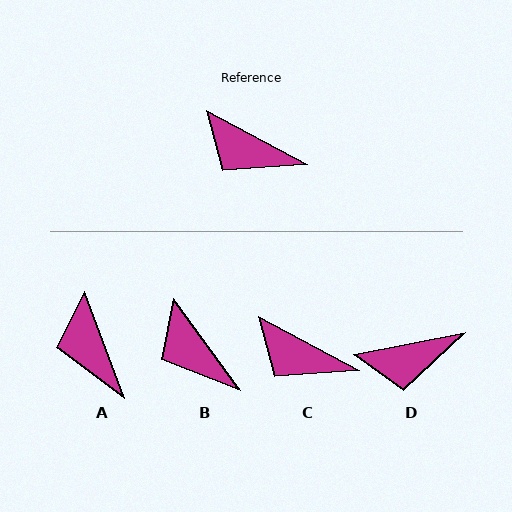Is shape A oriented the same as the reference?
No, it is off by about 41 degrees.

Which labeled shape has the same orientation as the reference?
C.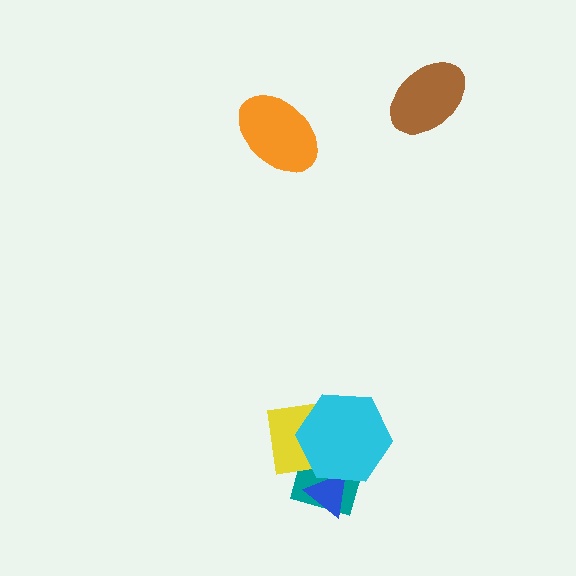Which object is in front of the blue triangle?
The cyan hexagon is in front of the blue triangle.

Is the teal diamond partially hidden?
Yes, it is partially covered by another shape.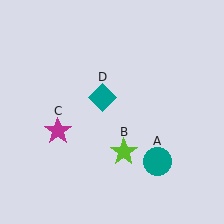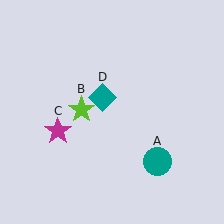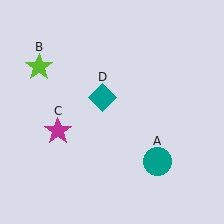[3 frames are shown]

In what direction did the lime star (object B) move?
The lime star (object B) moved up and to the left.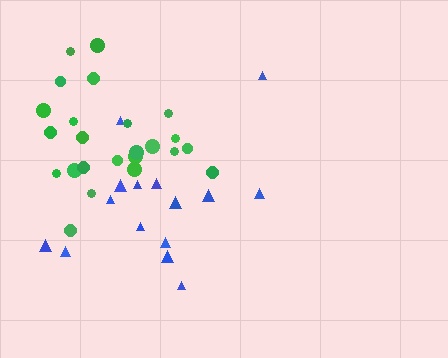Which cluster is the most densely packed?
Green.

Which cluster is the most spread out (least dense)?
Blue.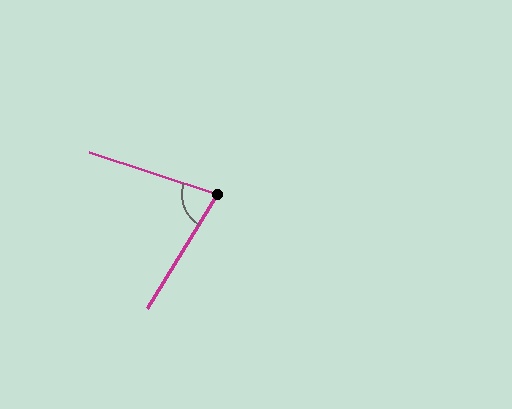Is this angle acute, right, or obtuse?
It is acute.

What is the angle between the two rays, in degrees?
Approximately 77 degrees.